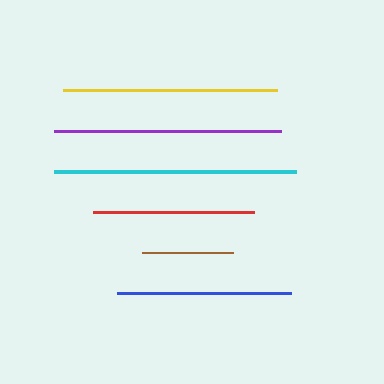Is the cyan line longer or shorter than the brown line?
The cyan line is longer than the brown line.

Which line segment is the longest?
The cyan line is the longest at approximately 242 pixels.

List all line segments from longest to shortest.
From longest to shortest: cyan, purple, yellow, blue, red, brown.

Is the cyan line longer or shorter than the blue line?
The cyan line is longer than the blue line.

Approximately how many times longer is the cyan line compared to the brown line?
The cyan line is approximately 2.6 times the length of the brown line.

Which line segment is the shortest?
The brown line is the shortest at approximately 91 pixels.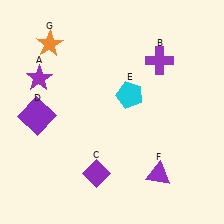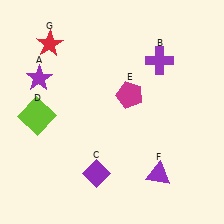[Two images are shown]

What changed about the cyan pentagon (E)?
In Image 1, E is cyan. In Image 2, it changed to magenta.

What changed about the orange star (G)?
In Image 1, G is orange. In Image 2, it changed to red.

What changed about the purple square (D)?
In Image 1, D is purple. In Image 2, it changed to lime.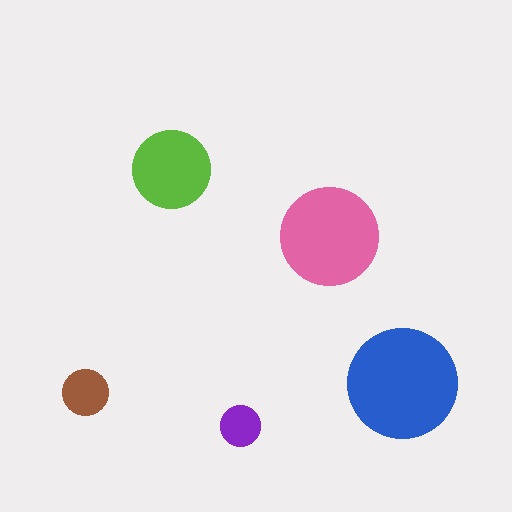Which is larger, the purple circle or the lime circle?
The lime one.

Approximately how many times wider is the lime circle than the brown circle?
About 1.5 times wider.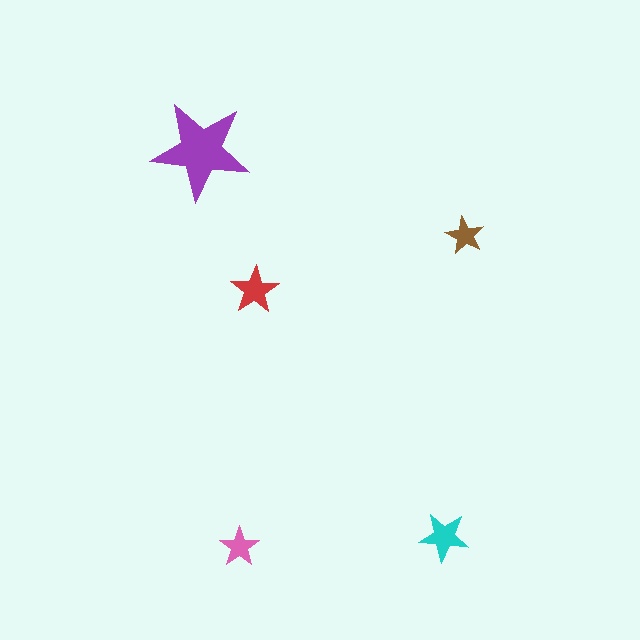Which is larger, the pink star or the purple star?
The purple one.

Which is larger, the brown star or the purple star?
The purple one.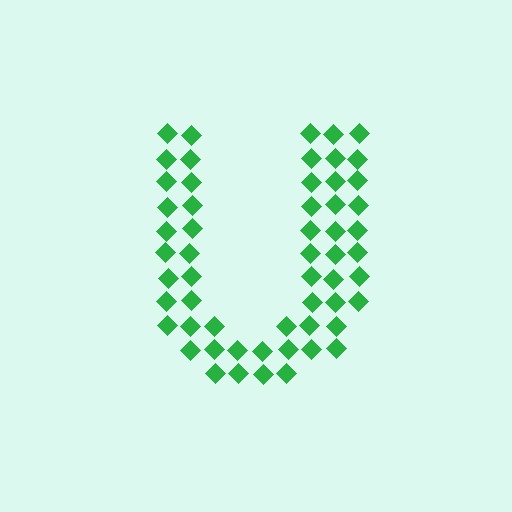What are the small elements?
The small elements are diamonds.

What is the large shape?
The large shape is the letter U.